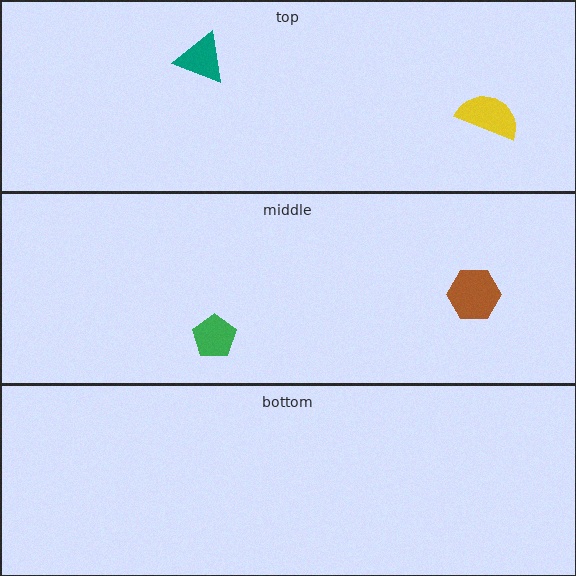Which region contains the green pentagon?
The middle region.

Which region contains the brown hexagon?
The middle region.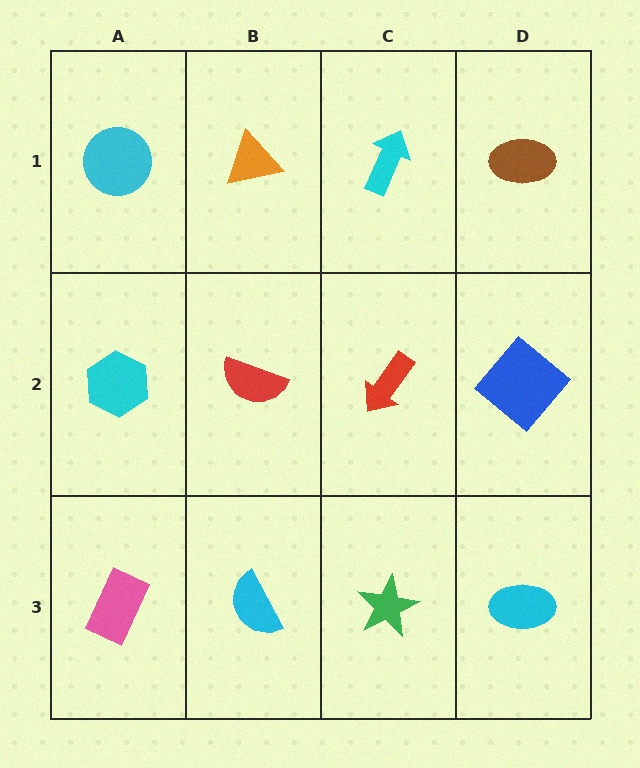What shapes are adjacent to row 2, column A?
A cyan circle (row 1, column A), a pink rectangle (row 3, column A), a red semicircle (row 2, column B).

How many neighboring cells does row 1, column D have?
2.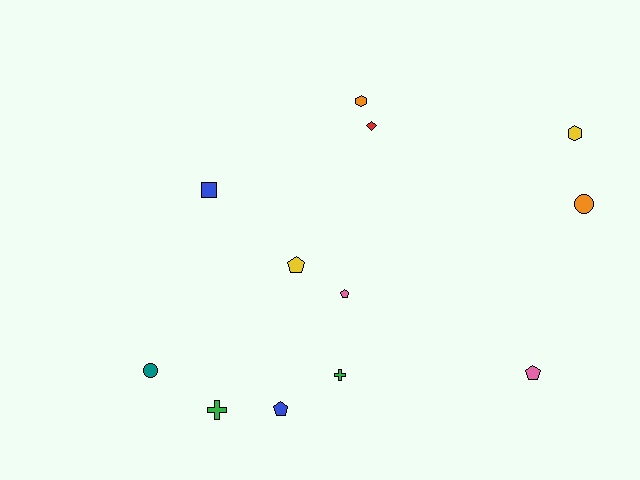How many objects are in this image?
There are 12 objects.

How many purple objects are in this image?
There are no purple objects.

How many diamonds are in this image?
There is 1 diamond.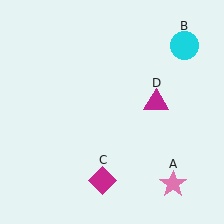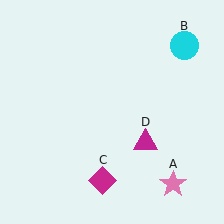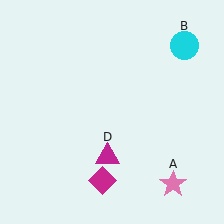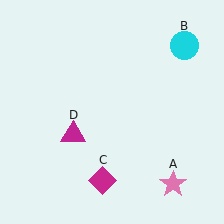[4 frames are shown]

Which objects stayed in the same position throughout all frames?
Pink star (object A) and cyan circle (object B) and magenta diamond (object C) remained stationary.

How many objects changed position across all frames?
1 object changed position: magenta triangle (object D).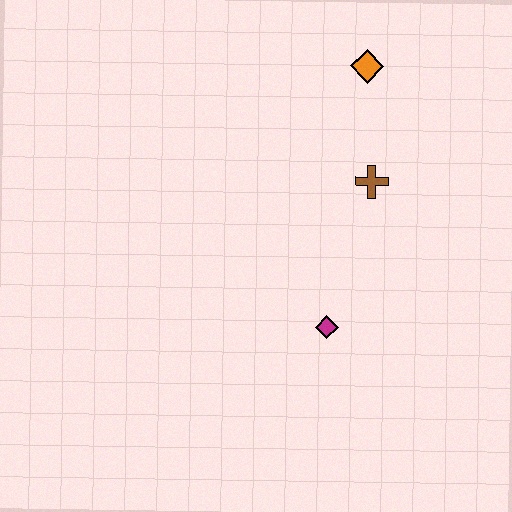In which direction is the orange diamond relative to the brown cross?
The orange diamond is above the brown cross.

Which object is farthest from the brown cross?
The magenta diamond is farthest from the brown cross.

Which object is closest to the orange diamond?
The brown cross is closest to the orange diamond.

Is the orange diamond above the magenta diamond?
Yes